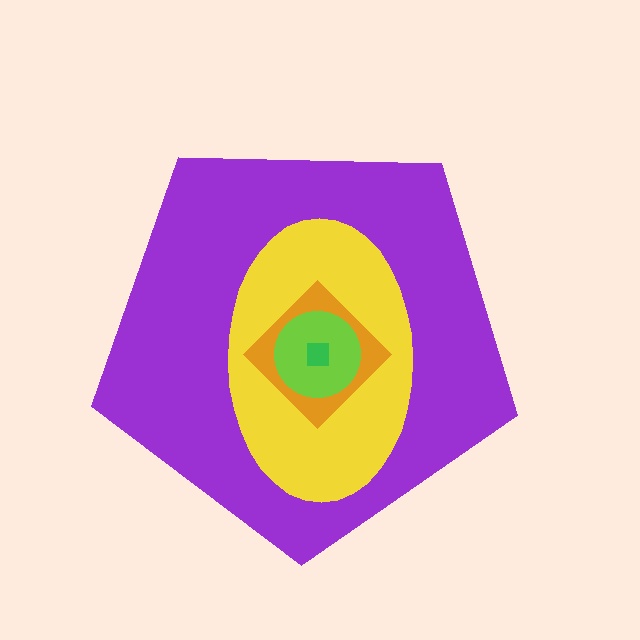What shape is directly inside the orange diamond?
The lime circle.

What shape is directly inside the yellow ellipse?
The orange diamond.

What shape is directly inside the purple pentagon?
The yellow ellipse.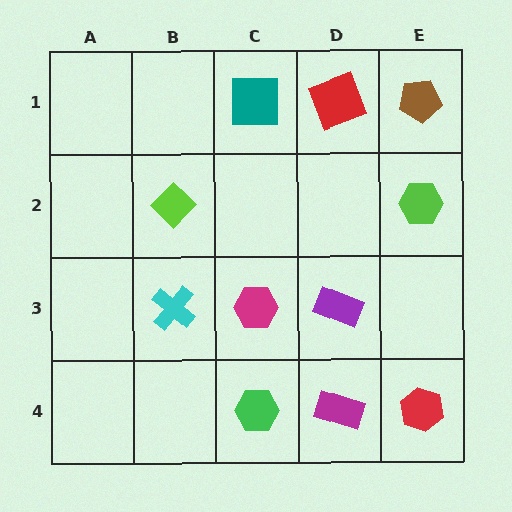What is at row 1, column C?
A teal square.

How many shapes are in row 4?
3 shapes.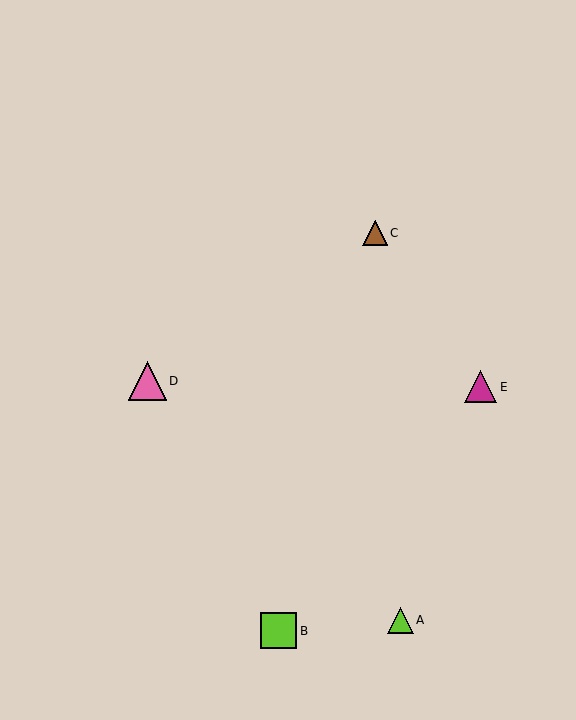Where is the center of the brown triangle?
The center of the brown triangle is at (375, 233).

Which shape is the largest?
The pink triangle (labeled D) is the largest.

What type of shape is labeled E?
Shape E is a magenta triangle.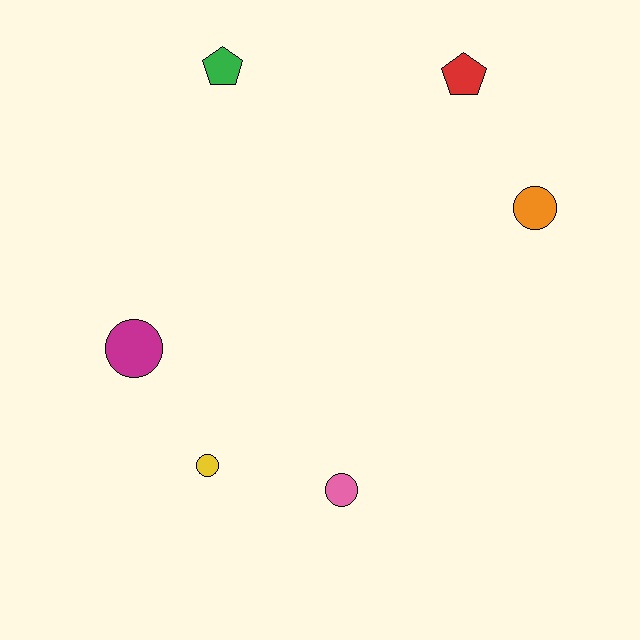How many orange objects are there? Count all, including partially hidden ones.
There is 1 orange object.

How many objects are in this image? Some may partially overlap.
There are 6 objects.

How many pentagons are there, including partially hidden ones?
There are 2 pentagons.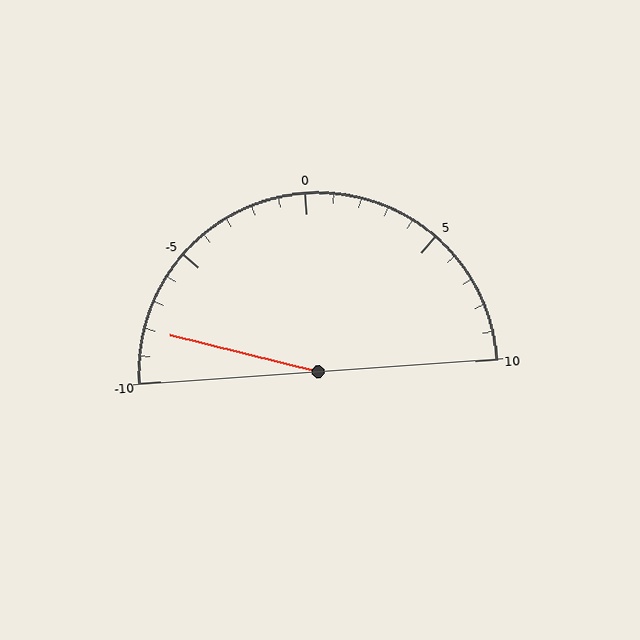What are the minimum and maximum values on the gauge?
The gauge ranges from -10 to 10.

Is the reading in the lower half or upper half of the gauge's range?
The reading is in the lower half of the range (-10 to 10).